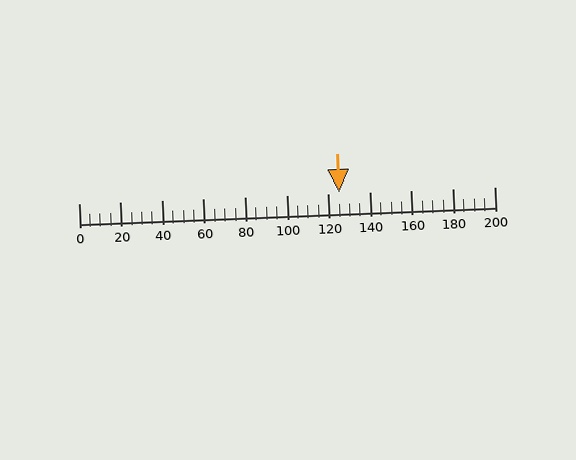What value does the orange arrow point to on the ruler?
The orange arrow points to approximately 125.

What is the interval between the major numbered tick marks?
The major tick marks are spaced 20 units apart.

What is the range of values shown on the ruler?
The ruler shows values from 0 to 200.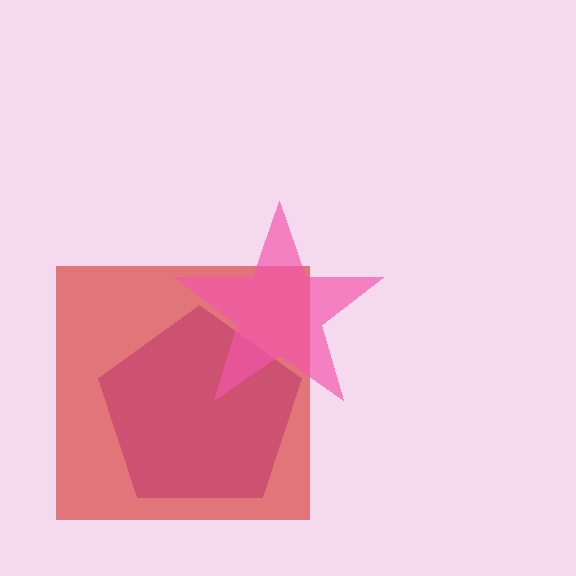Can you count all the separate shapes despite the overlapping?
Yes, there are 3 separate shapes.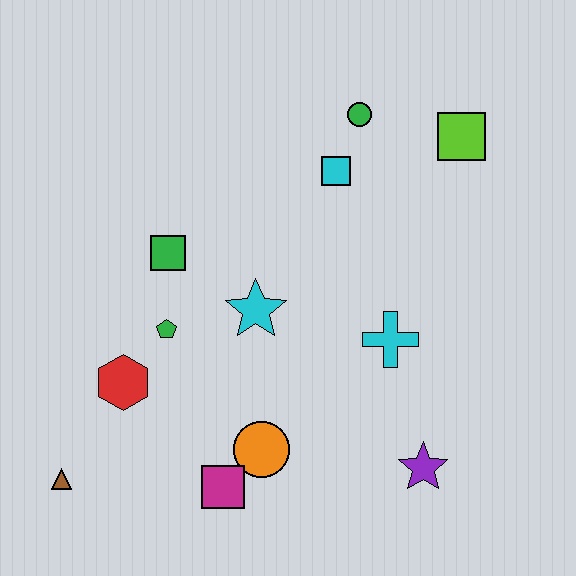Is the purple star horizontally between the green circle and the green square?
No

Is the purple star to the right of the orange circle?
Yes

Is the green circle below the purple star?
No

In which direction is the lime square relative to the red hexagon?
The lime square is to the right of the red hexagon.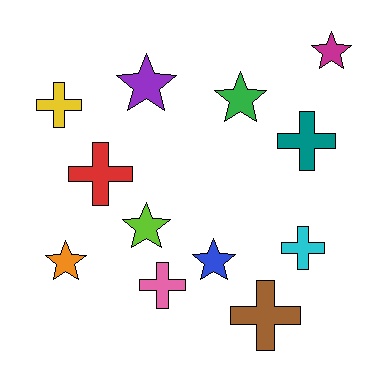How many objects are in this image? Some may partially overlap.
There are 12 objects.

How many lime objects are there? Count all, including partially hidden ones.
There is 1 lime object.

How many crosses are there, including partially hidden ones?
There are 6 crosses.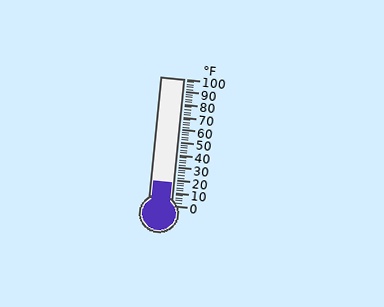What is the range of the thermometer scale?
The thermometer scale ranges from 0°F to 100°F.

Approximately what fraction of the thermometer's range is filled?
The thermometer is filled to approximately 20% of its range.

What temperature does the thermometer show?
The thermometer shows approximately 18°F.